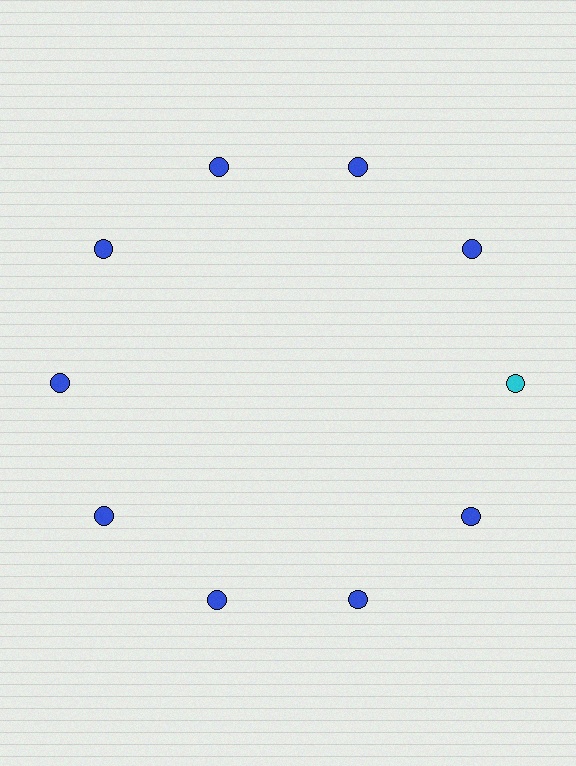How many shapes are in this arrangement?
There are 10 shapes arranged in a ring pattern.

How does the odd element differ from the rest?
It has a different color: cyan instead of blue.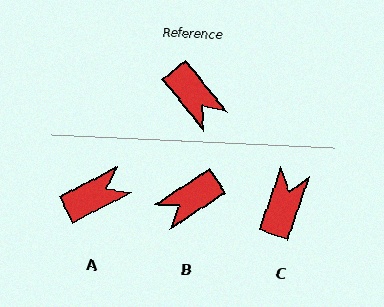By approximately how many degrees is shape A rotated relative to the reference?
Approximately 78 degrees counter-clockwise.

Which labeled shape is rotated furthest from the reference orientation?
C, about 122 degrees away.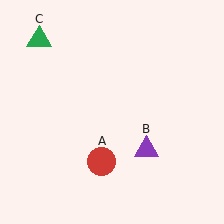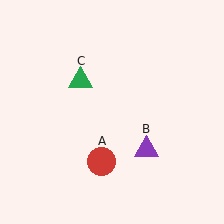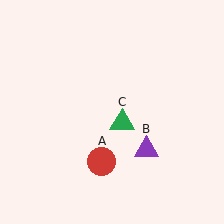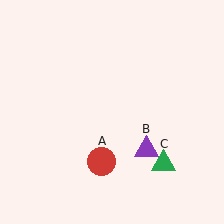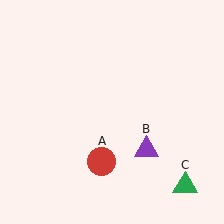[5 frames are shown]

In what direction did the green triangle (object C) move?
The green triangle (object C) moved down and to the right.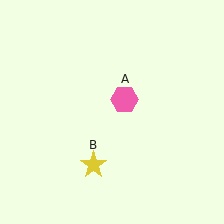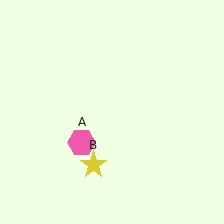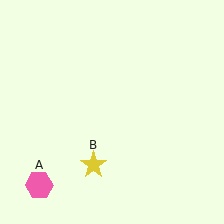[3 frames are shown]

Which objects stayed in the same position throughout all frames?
Yellow star (object B) remained stationary.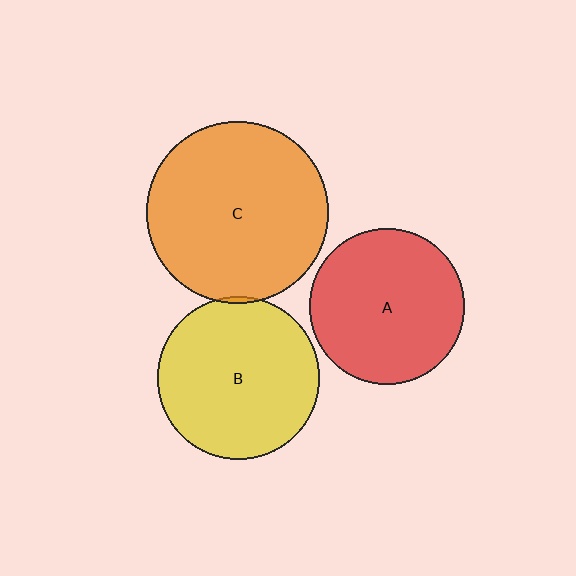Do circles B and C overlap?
Yes.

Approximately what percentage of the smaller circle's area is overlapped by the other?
Approximately 5%.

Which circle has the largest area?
Circle C (orange).